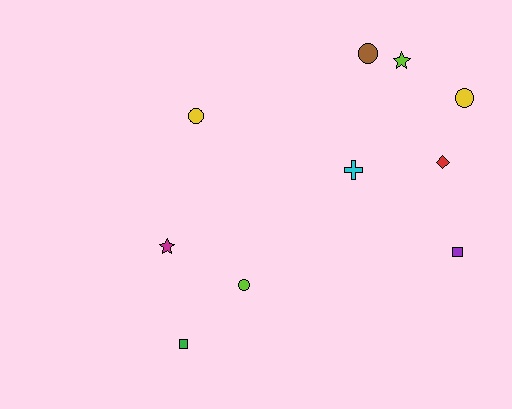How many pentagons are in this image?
There are no pentagons.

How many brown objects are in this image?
There is 1 brown object.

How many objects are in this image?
There are 10 objects.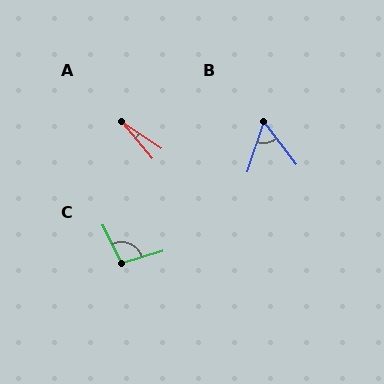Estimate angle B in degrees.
Approximately 55 degrees.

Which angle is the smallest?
A, at approximately 15 degrees.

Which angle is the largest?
C, at approximately 98 degrees.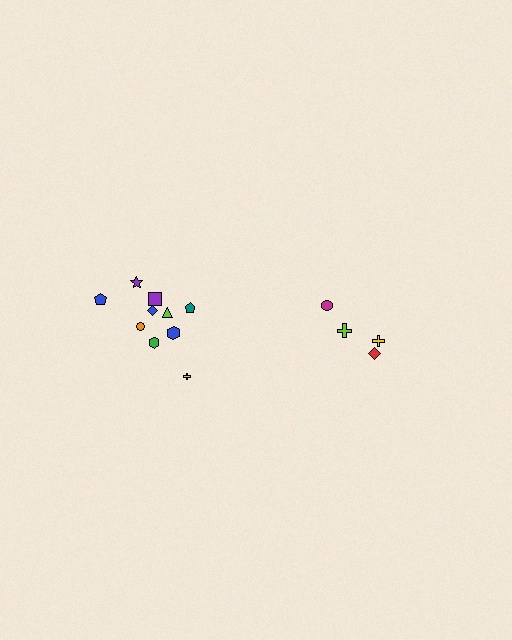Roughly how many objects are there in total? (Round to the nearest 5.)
Roughly 15 objects in total.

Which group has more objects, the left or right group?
The left group.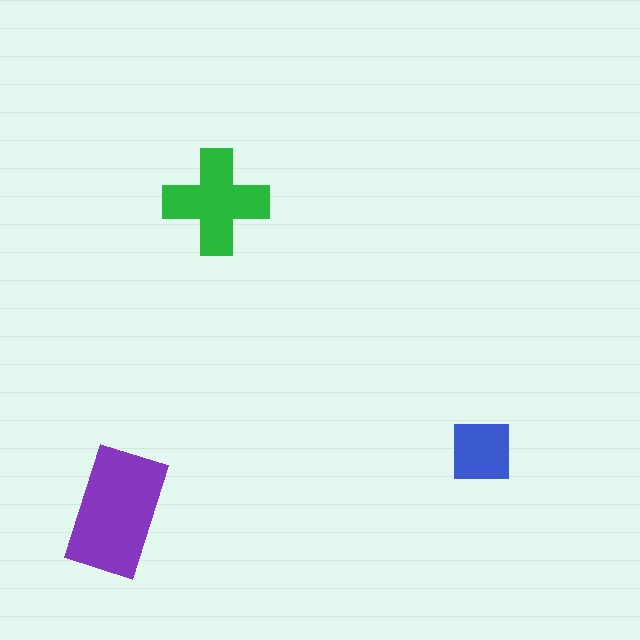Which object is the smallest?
The blue square.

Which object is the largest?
The purple rectangle.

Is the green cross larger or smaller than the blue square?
Larger.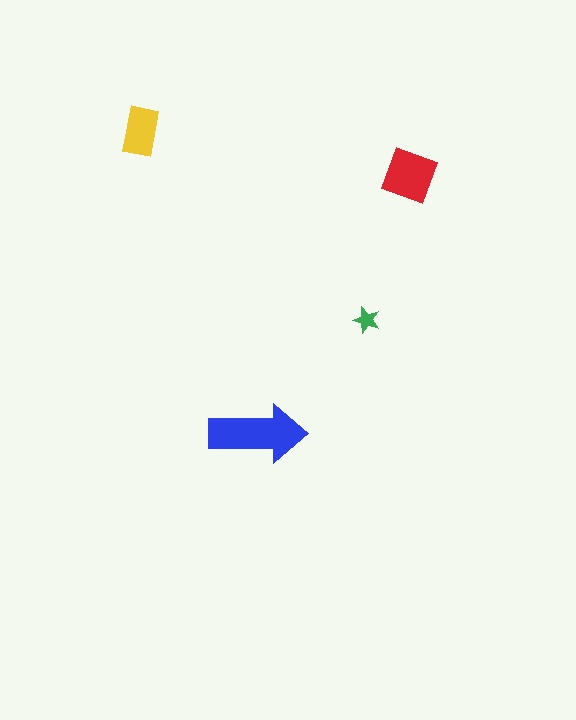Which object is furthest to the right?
The red diamond is rightmost.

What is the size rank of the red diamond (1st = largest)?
2nd.